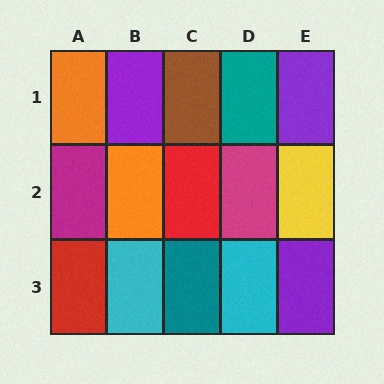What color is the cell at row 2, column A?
Magenta.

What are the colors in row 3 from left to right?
Red, cyan, teal, cyan, purple.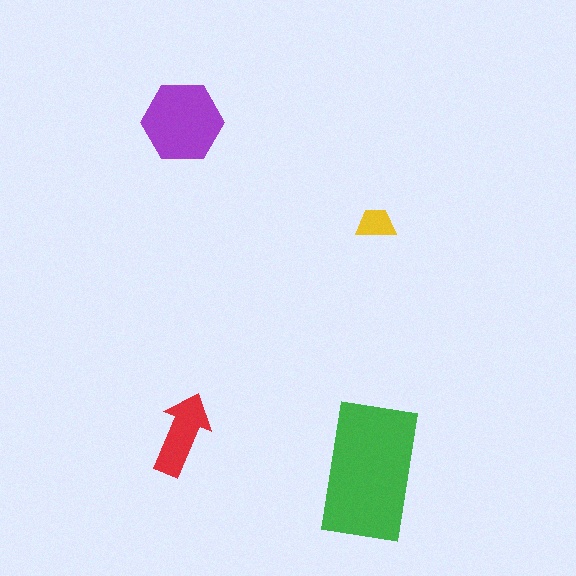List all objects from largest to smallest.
The green rectangle, the purple hexagon, the red arrow, the yellow trapezoid.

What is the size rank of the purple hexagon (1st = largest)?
2nd.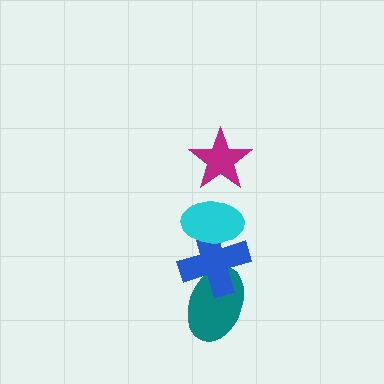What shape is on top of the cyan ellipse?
The magenta star is on top of the cyan ellipse.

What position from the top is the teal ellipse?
The teal ellipse is 4th from the top.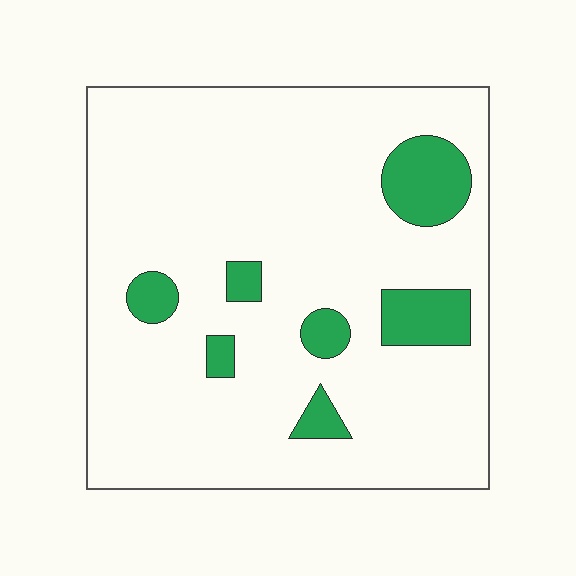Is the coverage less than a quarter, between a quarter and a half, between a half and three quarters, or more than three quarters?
Less than a quarter.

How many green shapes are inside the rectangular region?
7.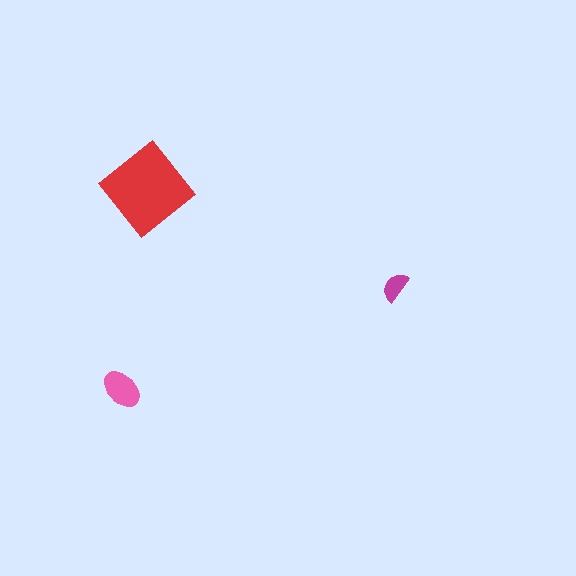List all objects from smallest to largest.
The magenta semicircle, the pink ellipse, the red diamond.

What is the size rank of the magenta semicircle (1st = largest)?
3rd.